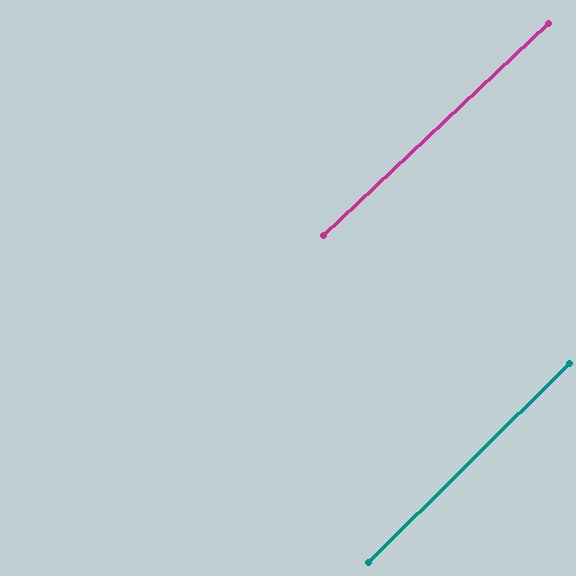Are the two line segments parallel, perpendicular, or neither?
Parallel — their directions differ by only 1.4°.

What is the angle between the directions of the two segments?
Approximately 1 degree.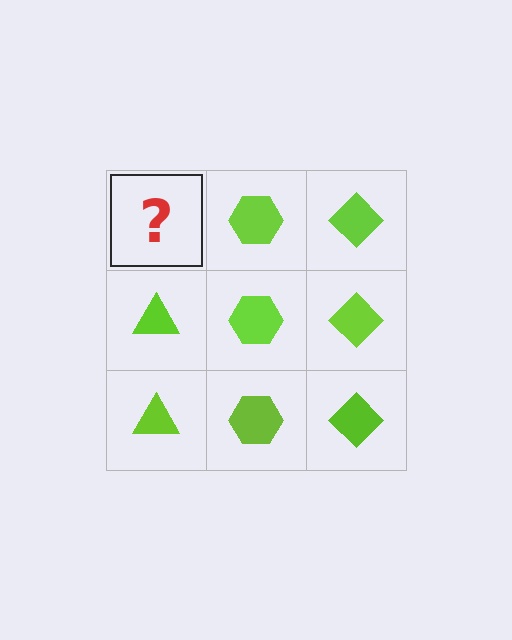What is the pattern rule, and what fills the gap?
The rule is that each column has a consistent shape. The gap should be filled with a lime triangle.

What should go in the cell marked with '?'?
The missing cell should contain a lime triangle.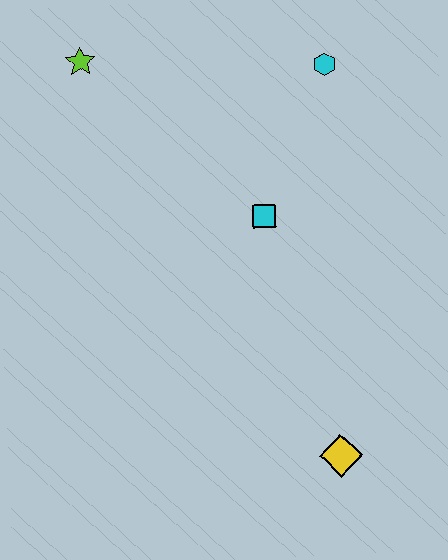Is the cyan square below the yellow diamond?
No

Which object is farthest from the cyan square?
The yellow diamond is farthest from the cyan square.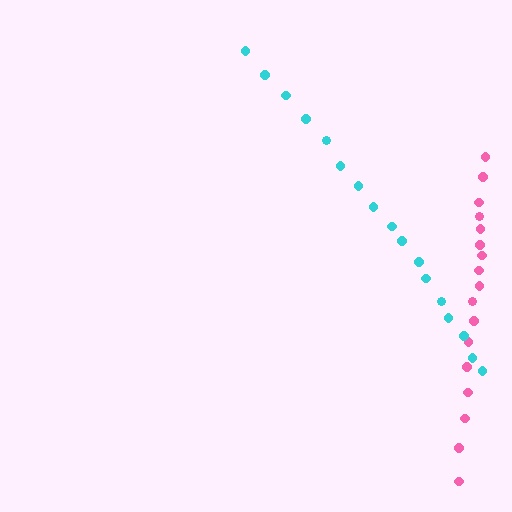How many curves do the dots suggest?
There are 2 distinct paths.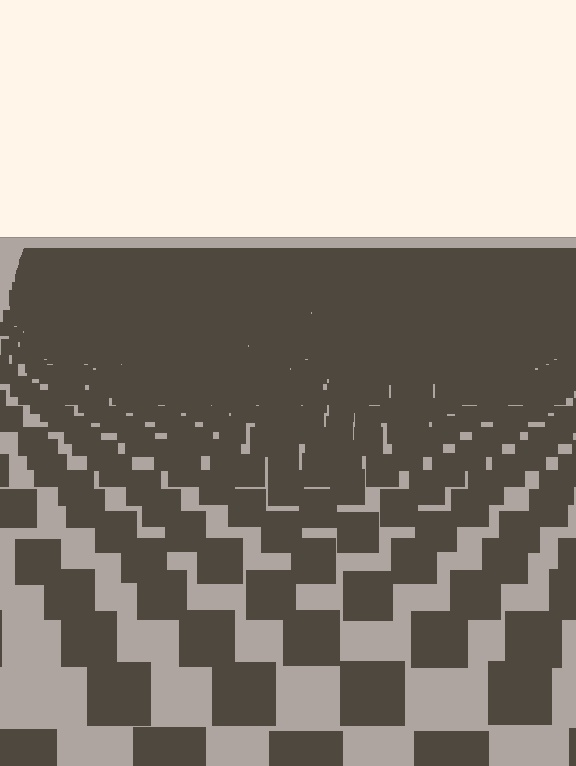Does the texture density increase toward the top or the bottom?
Density increases toward the top.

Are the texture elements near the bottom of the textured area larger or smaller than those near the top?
Larger. Near the bottom, elements are closer to the viewer and appear at a bigger on-screen size.